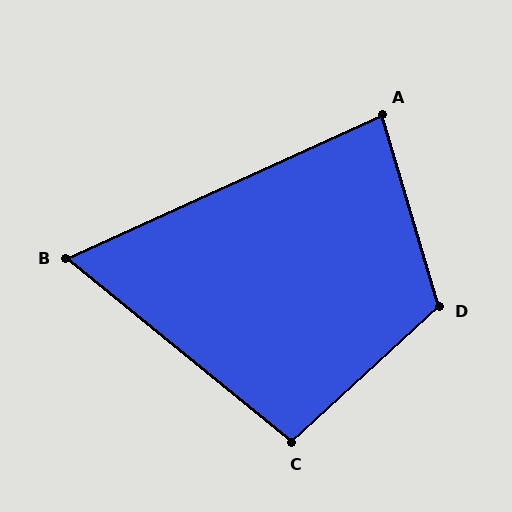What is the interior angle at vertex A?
Approximately 82 degrees (acute).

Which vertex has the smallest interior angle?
B, at approximately 64 degrees.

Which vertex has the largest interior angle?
D, at approximately 116 degrees.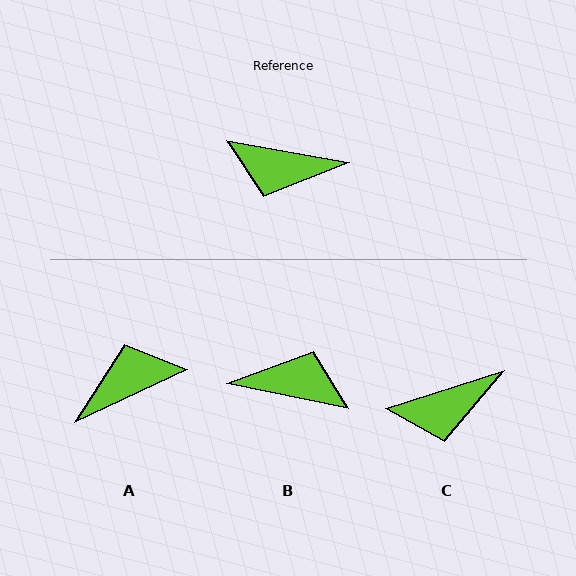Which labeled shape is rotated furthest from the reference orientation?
B, about 178 degrees away.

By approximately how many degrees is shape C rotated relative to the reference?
Approximately 28 degrees counter-clockwise.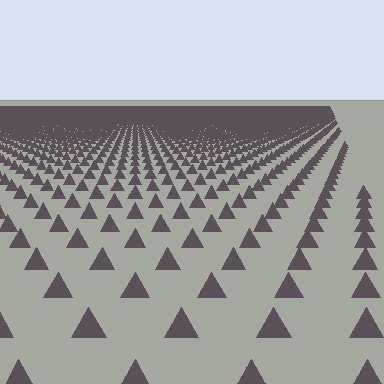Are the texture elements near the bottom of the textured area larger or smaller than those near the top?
Larger. Near the bottom, elements are closer to the viewer and appear at a bigger on-screen size.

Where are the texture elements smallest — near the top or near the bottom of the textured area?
Near the top.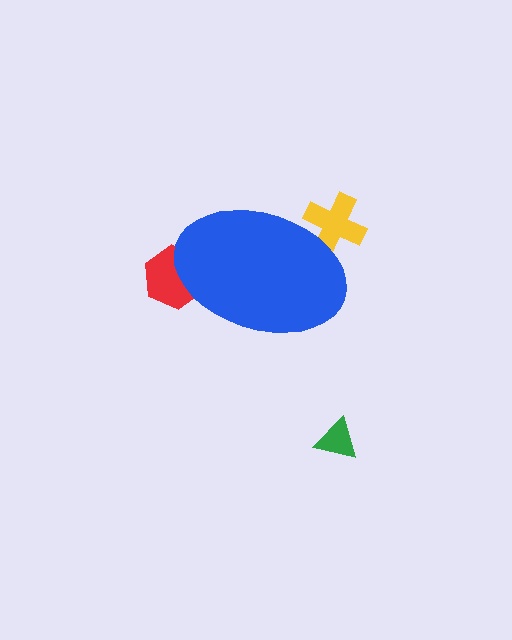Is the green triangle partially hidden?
No, the green triangle is fully visible.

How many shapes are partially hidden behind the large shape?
2 shapes are partially hidden.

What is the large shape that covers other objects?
A blue ellipse.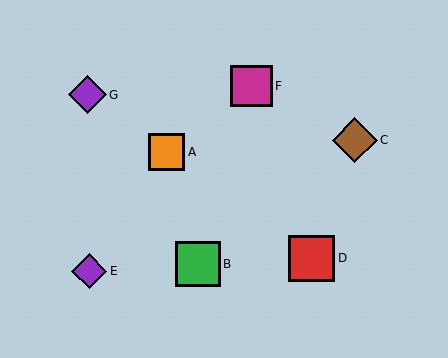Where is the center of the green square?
The center of the green square is at (198, 264).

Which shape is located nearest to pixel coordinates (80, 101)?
The purple diamond (labeled G) at (87, 95) is nearest to that location.